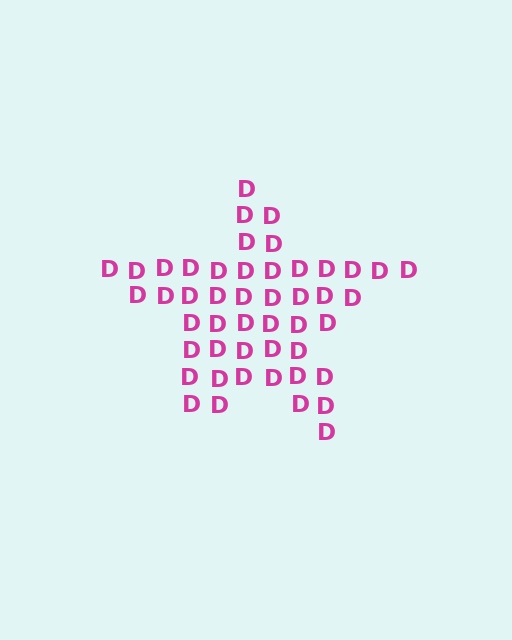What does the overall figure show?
The overall figure shows a star.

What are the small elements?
The small elements are letter D's.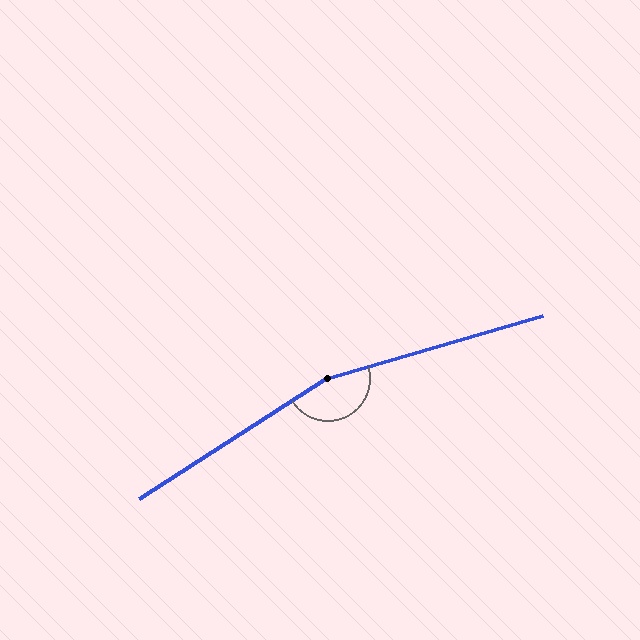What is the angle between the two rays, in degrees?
Approximately 163 degrees.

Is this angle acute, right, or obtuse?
It is obtuse.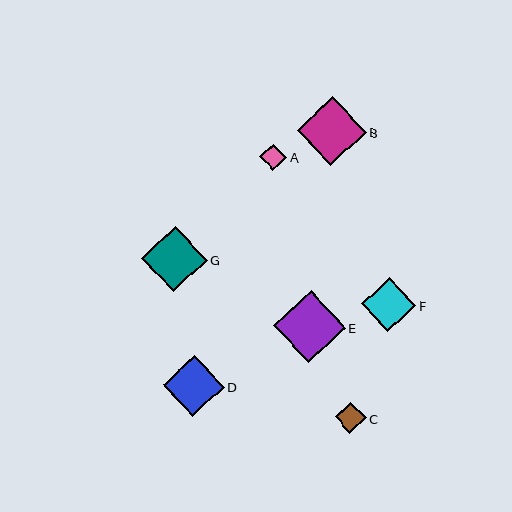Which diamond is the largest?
Diamond E is the largest with a size of approximately 72 pixels.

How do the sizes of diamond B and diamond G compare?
Diamond B and diamond G are approximately the same size.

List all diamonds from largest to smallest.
From largest to smallest: E, B, G, D, F, C, A.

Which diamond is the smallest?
Diamond A is the smallest with a size of approximately 27 pixels.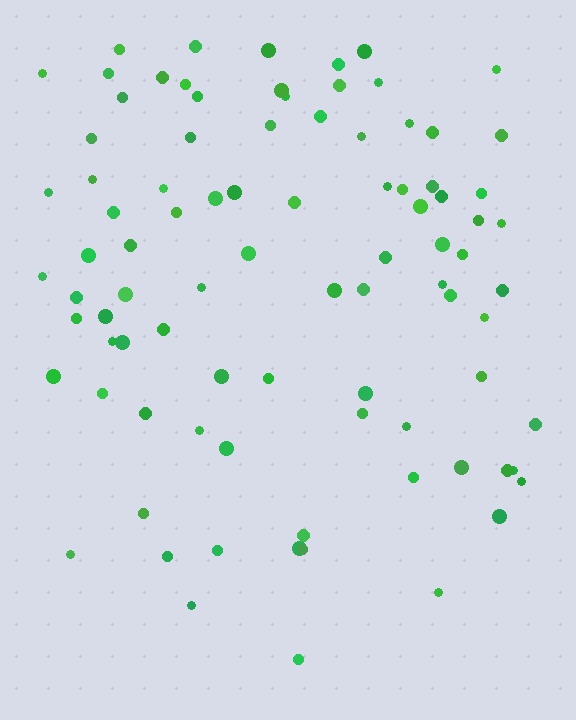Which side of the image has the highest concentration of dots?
The top.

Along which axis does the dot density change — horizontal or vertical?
Vertical.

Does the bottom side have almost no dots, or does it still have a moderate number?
Still a moderate number, just noticeably fewer than the top.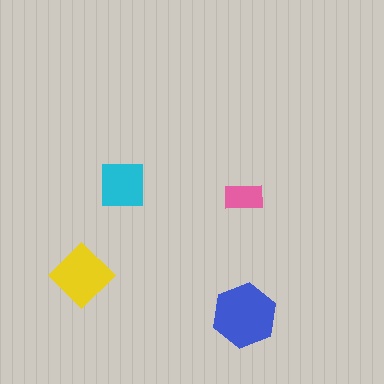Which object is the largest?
The blue hexagon.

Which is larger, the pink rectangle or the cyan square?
The cyan square.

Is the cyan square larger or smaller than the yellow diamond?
Smaller.